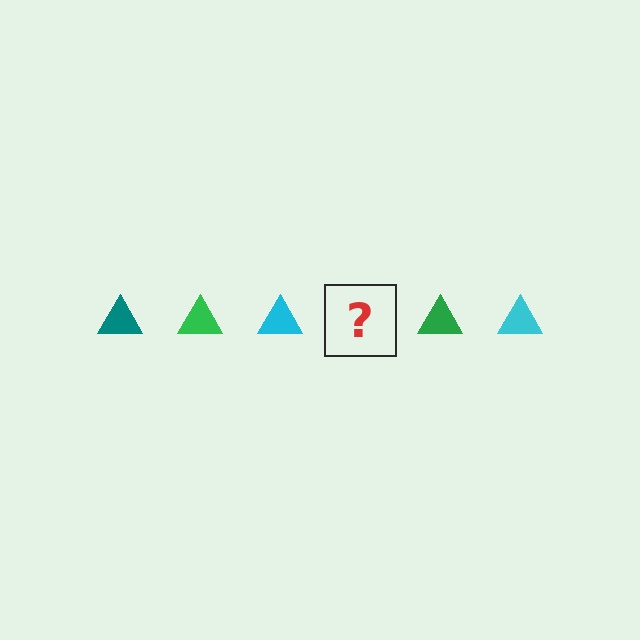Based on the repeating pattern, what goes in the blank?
The blank should be a teal triangle.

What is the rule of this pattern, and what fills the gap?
The rule is that the pattern cycles through teal, green, cyan triangles. The gap should be filled with a teal triangle.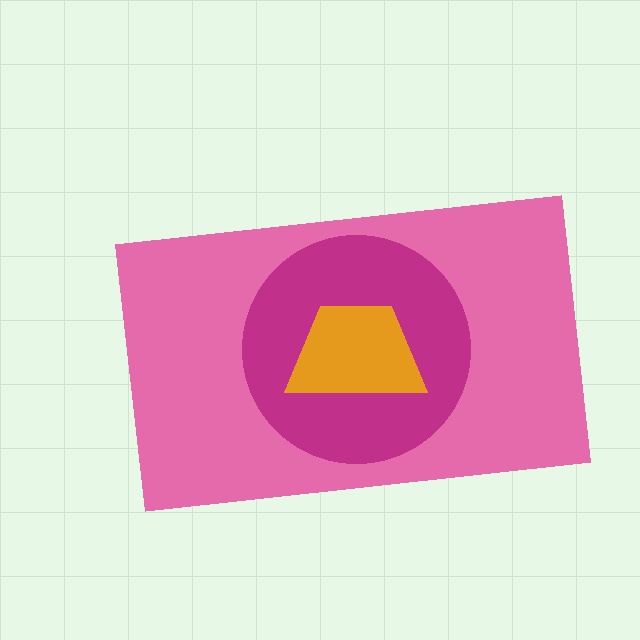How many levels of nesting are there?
3.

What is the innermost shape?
The orange trapezoid.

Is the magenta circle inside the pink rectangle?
Yes.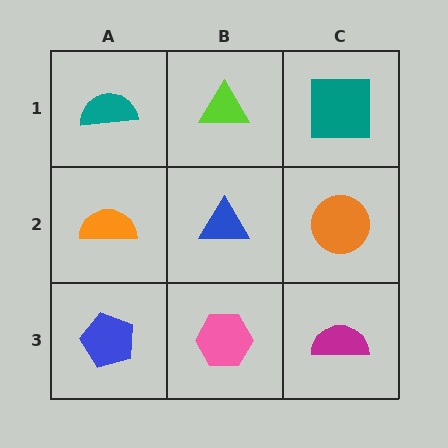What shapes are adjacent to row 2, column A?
A teal semicircle (row 1, column A), a blue pentagon (row 3, column A), a blue triangle (row 2, column B).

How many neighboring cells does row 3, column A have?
2.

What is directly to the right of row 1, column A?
A lime triangle.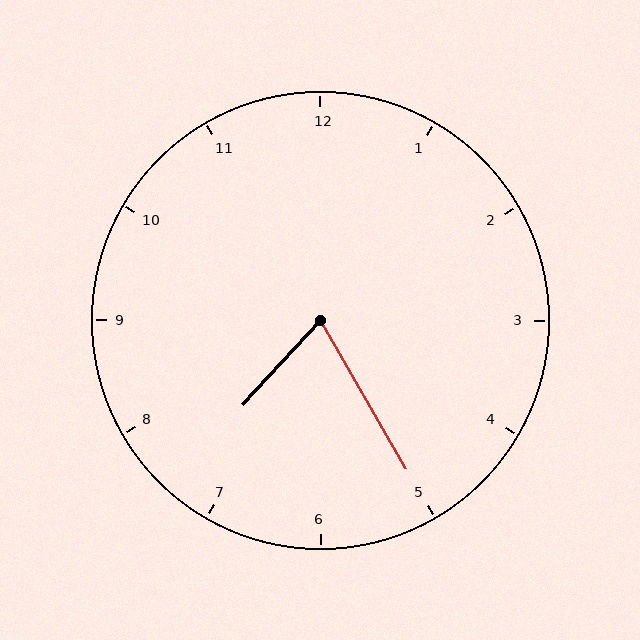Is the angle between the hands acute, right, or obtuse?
It is acute.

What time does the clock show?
7:25.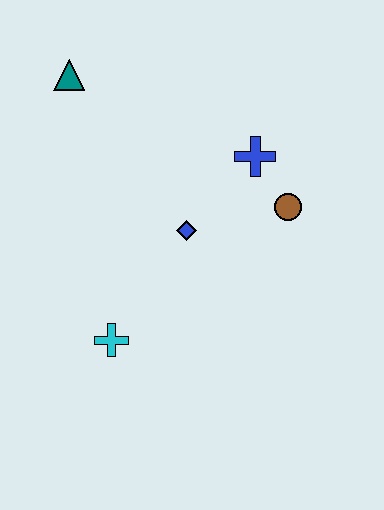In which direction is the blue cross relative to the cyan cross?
The blue cross is above the cyan cross.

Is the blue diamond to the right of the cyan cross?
Yes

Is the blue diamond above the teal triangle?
No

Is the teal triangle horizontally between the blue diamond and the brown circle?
No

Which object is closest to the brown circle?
The blue cross is closest to the brown circle.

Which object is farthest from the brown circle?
The teal triangle is farthest from the brown circle.